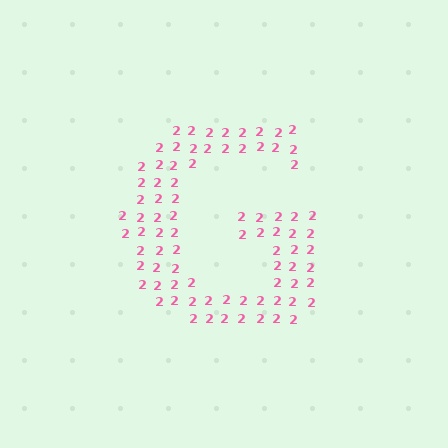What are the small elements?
The small elements are digit 2's.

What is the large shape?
The large shape is the letter G.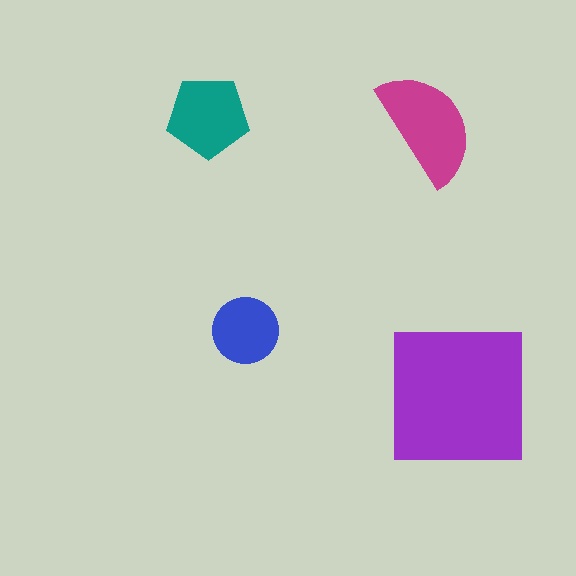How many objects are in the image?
There are 4 objects in the image.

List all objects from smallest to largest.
The blue circle, the teal pentagon, the magenta semicircle, the purple square.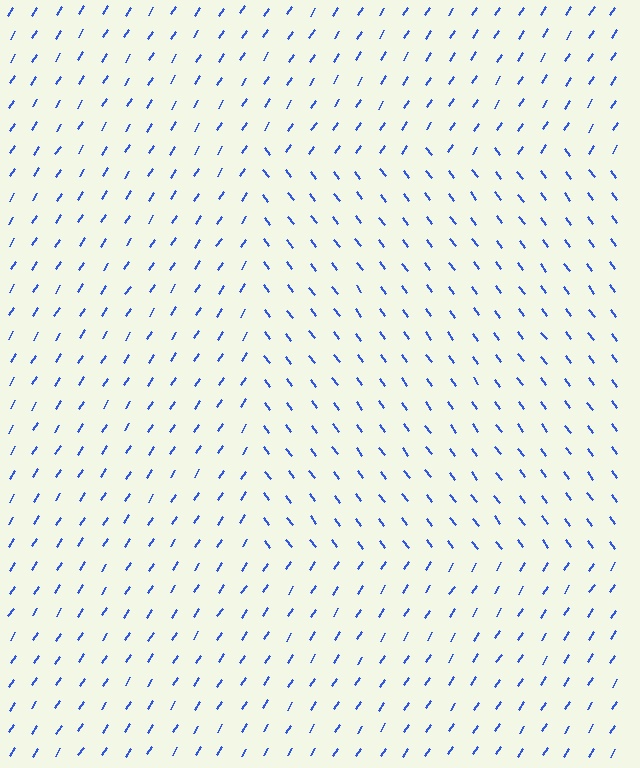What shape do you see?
I see a rectangle.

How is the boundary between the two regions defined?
The boundary is defined purely by a change in line orientation (approximately 69 degrees difference). All lines are the same color and thickness.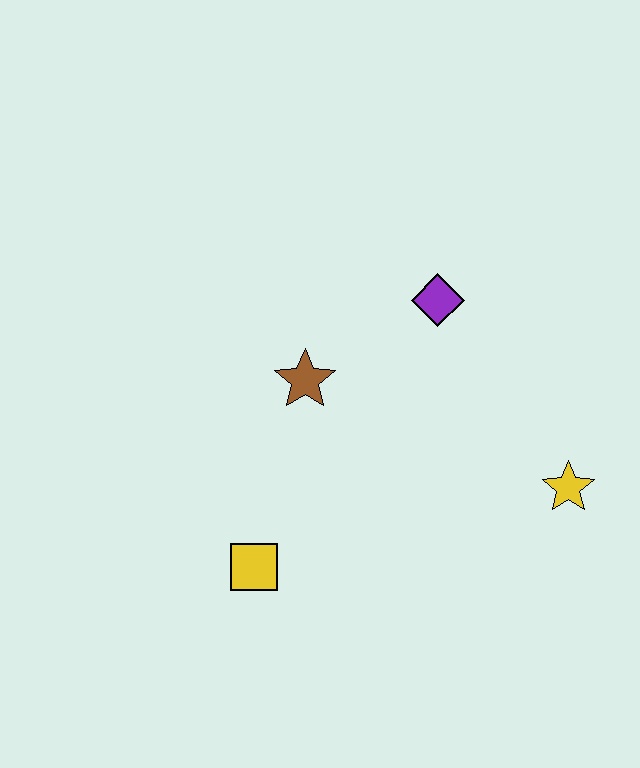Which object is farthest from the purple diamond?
The yellow square is farthest from the purple diamond.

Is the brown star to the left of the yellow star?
Yes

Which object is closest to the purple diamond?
The brown star is closest to the purple diamond.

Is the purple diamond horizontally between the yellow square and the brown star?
No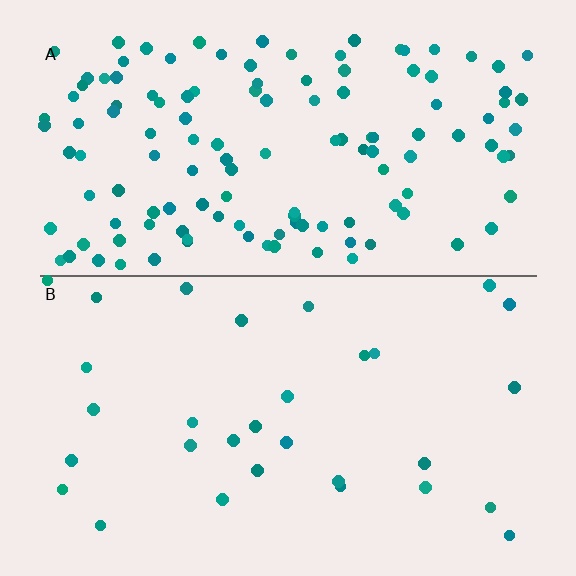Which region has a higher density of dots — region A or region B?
A (the top).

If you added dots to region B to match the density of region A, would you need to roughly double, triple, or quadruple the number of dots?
Approximately quadruple.